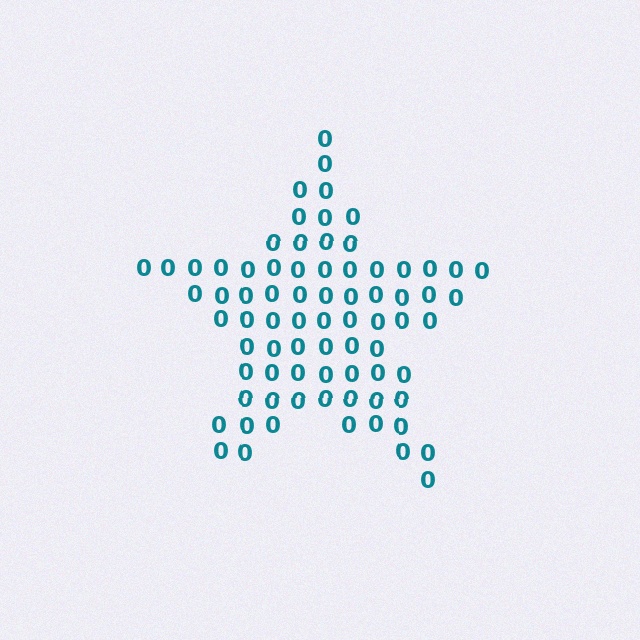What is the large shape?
The large shape is a star.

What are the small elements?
The small elements are digit 0's.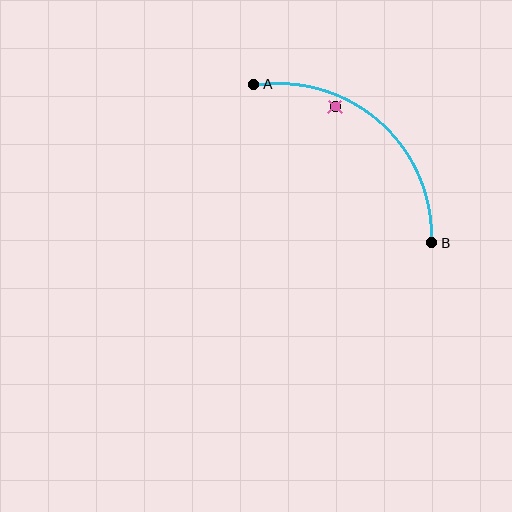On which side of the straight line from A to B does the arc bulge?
The arc bulges above and to the right of the straight line connecting A and B.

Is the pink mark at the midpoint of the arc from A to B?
No — the pink mark does not lie on the arc at all. It sits slightly inside the curve.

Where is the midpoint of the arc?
The arc midpoint is the point on the curve farthest from the straight line joining A and B. It sits above and to the right of that line.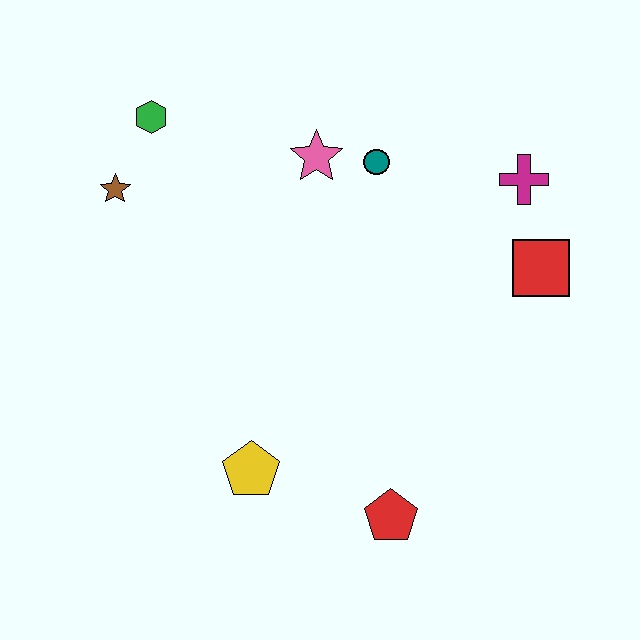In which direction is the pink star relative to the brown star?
The pink star is to the right of the brown star.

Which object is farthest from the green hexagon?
The red pentagon is farthest from the green hexagon.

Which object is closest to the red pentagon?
The yellow pentagon is closest to the red pentagon.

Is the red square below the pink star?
Yes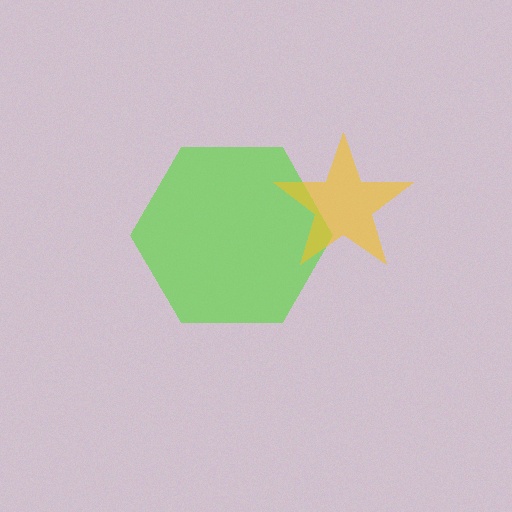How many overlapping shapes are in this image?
There are 2 overlapping shapes in the image.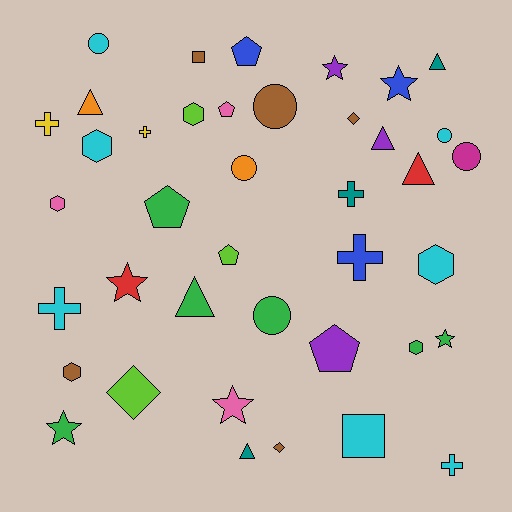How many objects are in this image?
There are 40 objects.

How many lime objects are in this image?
There are 3 lime objects.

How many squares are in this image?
There are 2 squares.